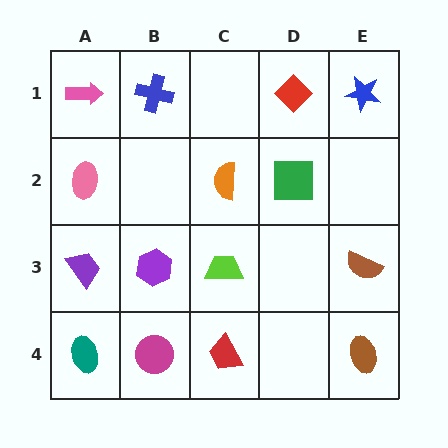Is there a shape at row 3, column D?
No, that cell is empty.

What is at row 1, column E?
A blue star.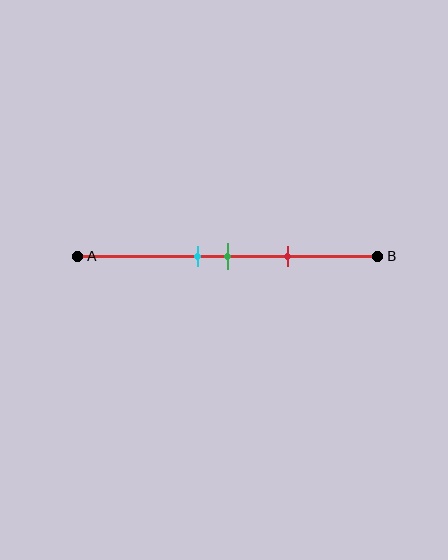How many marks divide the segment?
There are 3 marks dividing the segment.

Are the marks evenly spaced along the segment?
Yes, the marks are approximately evenly spaced.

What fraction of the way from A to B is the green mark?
The green mark is approximately 50% (0.5) of the way from A to B.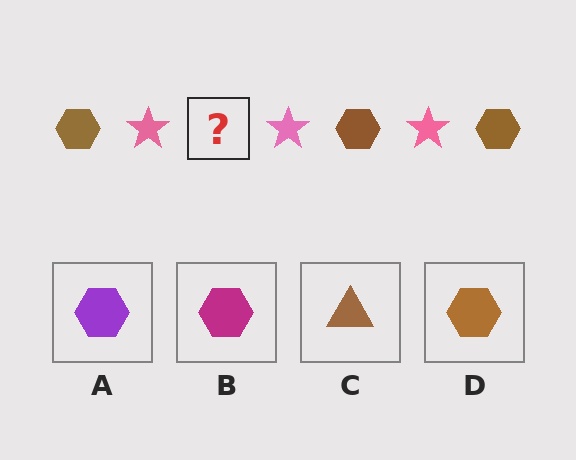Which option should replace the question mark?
Option D.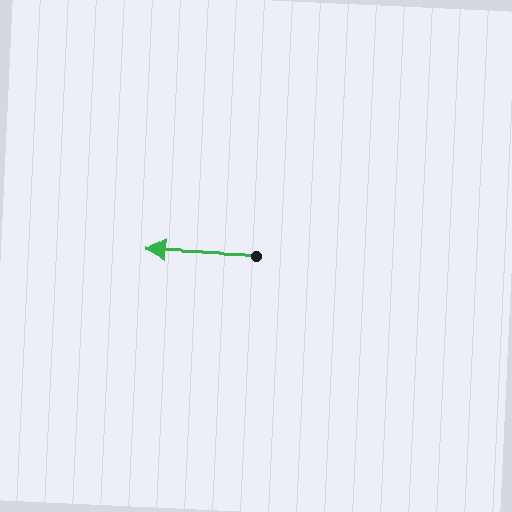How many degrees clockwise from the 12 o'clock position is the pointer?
Approximately 272 degrees.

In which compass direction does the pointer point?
West.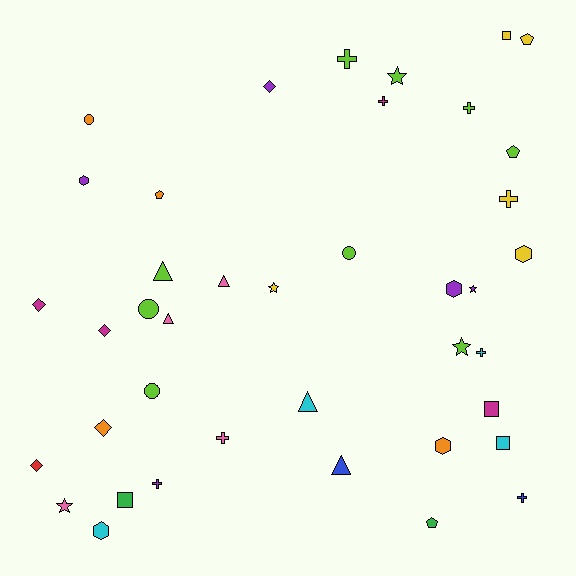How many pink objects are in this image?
There are 4 pink objects.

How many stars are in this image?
There are 5 stars.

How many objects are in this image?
There are 40 objects.